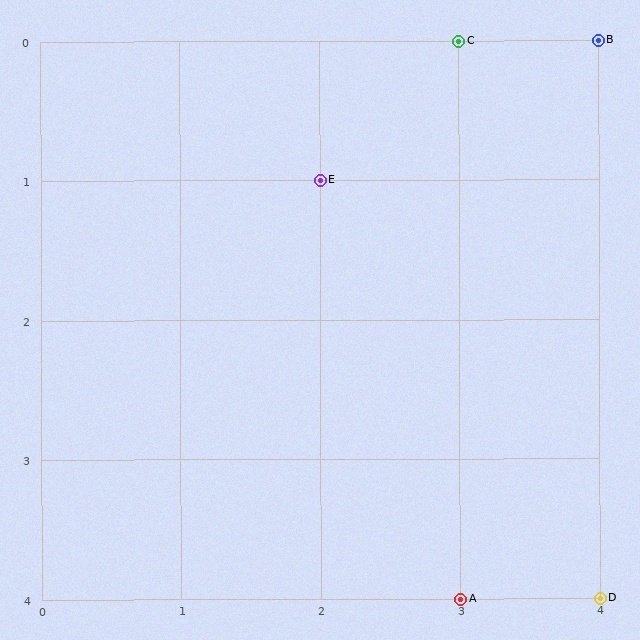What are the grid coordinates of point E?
Point E is at grid coordinates (2, 1).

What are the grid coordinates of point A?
Point A is at grid coordinates (3, 4).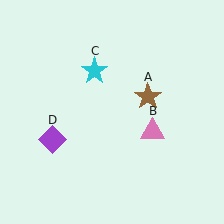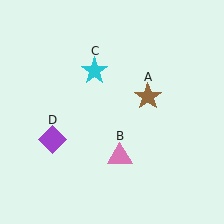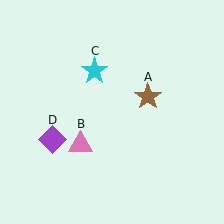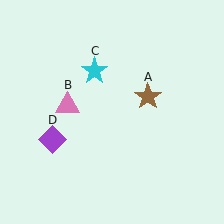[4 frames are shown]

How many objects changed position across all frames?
1 object changed position: pink triangle (object B).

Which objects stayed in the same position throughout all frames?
Brown star (object A) and cyan star (object C) and purple diamond (object D) remained stationary.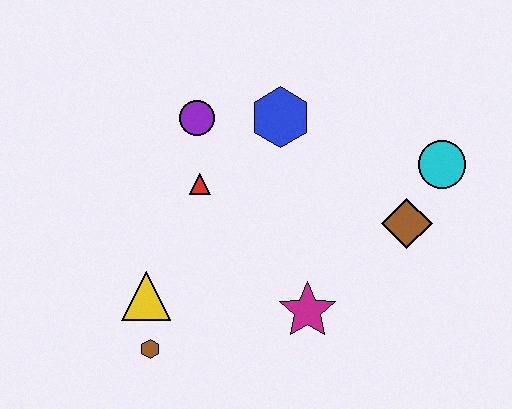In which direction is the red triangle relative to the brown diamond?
The red triangle is to the left of the brown diamond.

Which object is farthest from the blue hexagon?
The brown hexagon is farthest from the blue hexagon.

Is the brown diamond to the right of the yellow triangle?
Yes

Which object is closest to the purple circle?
The red triangle is closest to the purple circle.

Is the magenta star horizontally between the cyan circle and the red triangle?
Yes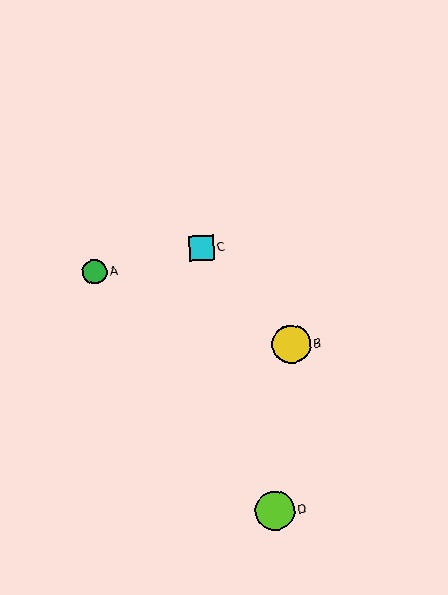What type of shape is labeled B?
Shape B is a yellow circle.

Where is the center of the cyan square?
The center of the cyan square is at (201, 248).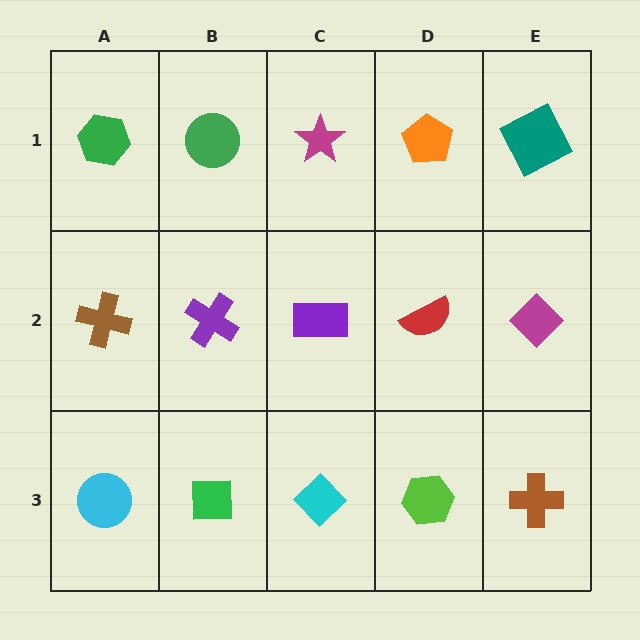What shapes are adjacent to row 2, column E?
A teal square (row 1, column E), a brown cross (row 3, column E), a red semicircle (row 2, column D).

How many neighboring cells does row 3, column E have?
2.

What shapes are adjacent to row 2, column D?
An orange pentagon (row 1, column D), a lime hexagon (row 3, column D), a purple rectangle (row 2, column C), a magenta diamond (row 2, column E).